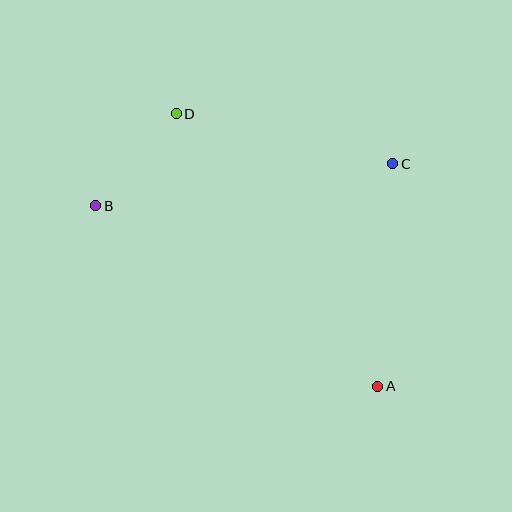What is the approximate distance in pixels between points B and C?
The distance between B and C is approximately 300 pixels.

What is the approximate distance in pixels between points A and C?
The distance between A and C is approximately 223 pixels.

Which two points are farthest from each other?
Points A and D are farthest from each other.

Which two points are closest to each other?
Points B and D are closest to each other.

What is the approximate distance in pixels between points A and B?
The distance between A and B is approximately 335 pixels.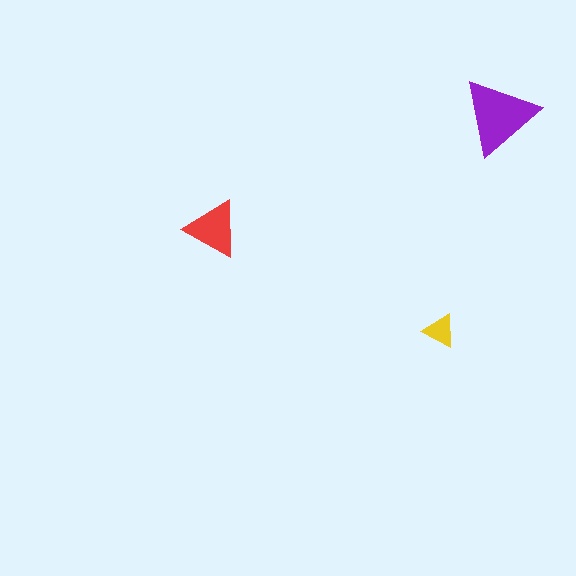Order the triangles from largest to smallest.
the purple one, the red one, the yellow one.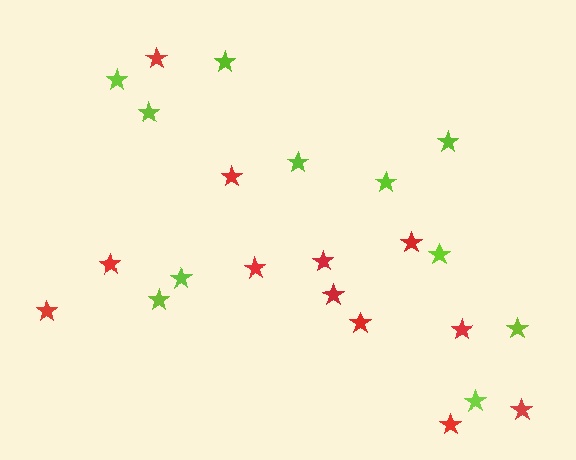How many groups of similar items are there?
There are 2 groups: one group of red stars (12) and one group of lime stars (11).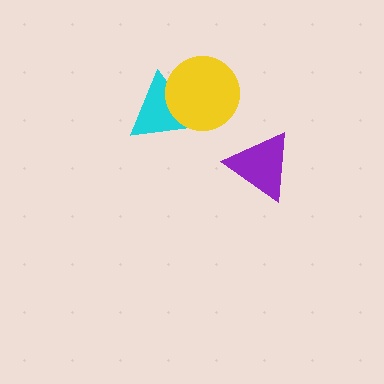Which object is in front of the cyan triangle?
The yellow circle is in front of the cyan triangle.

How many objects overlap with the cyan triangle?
1 object overlaps with the cyan triangle.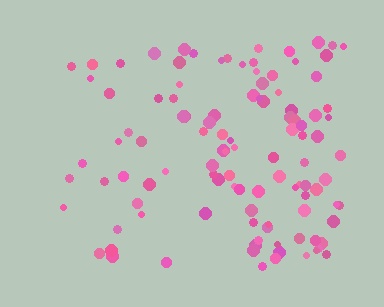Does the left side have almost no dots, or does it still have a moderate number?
Still a moderate number, just noticeably fewer than the right.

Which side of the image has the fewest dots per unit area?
The left.